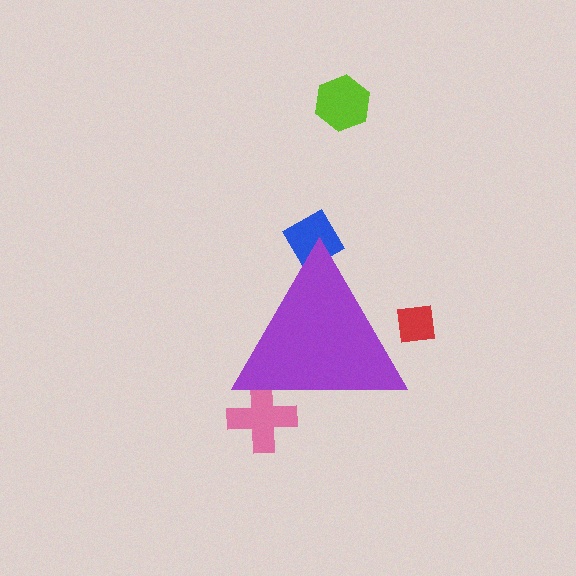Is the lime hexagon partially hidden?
No, the lime hexagon is fully visible.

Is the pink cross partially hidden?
Yes, the pink cross is partially hidden behind the purple triangle.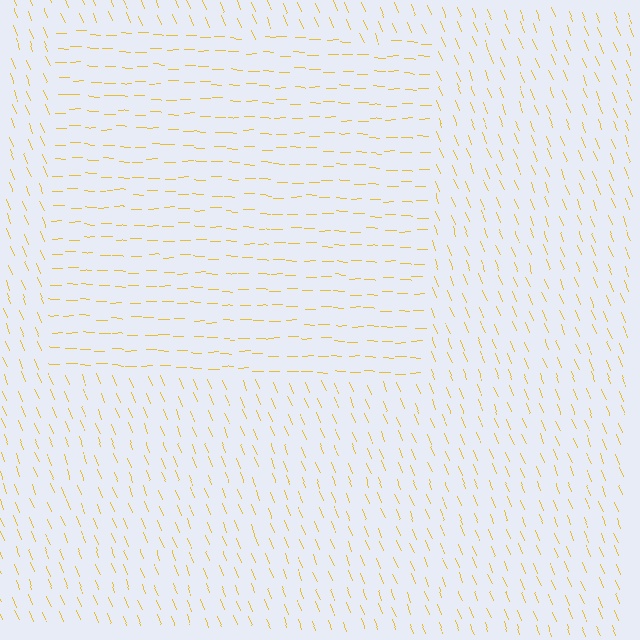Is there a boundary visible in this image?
Yes, there is a texture boundary formed by a change in line orientation.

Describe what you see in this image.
The image is filled with small yellow line segments. A rectangle region in the image has lines oriented differently from the surrounding lines, creating a visible texture boundary.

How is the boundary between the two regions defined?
The boundary is defined purely by a change in line orientation (approximately 68 degrees difference). All lines are the same color and thickness.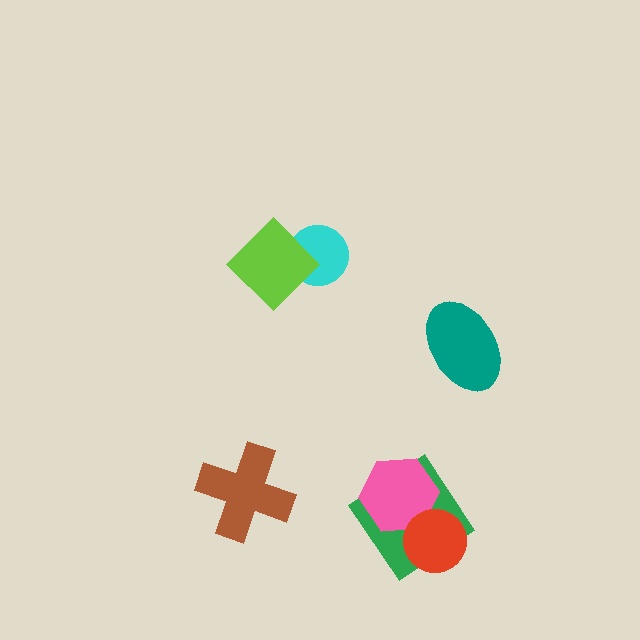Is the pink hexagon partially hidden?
Yes, it is partially covered by another shape.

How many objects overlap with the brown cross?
0 objects overlap with the brown cross.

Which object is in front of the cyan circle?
The lime diamond is in front of the cyan circle.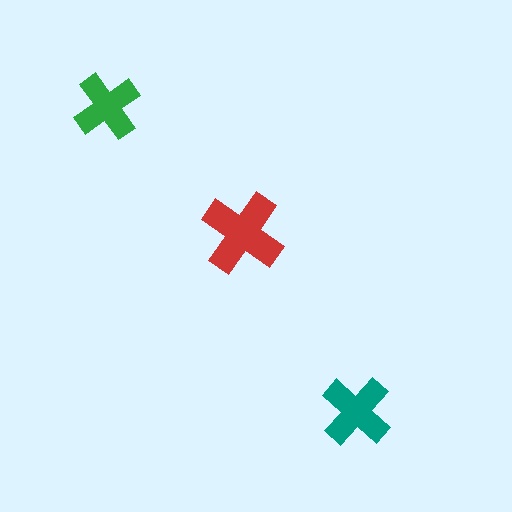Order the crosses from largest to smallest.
the red one, the teal one, the green one.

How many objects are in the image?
There are 3 objects in the image.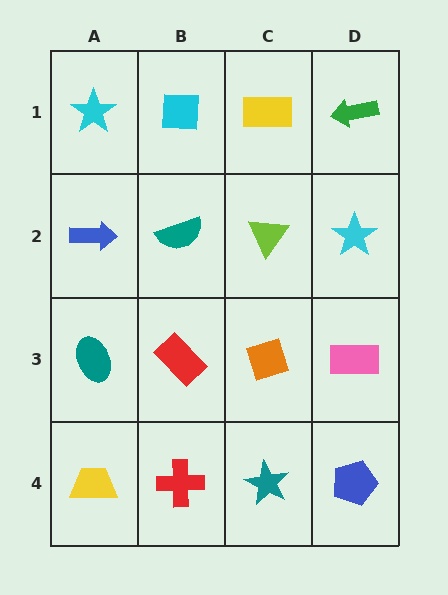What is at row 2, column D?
A cyan star.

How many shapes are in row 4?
4 shapes.